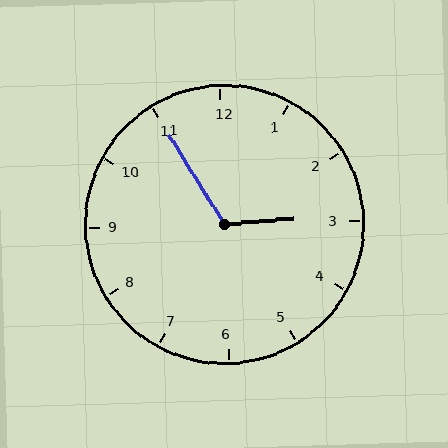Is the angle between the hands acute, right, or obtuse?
It is obtuse.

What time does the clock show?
2:55.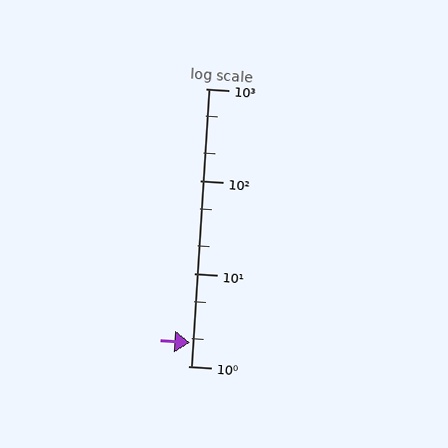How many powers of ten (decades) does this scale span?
The scale spans 3 decades, from 1 to 1000.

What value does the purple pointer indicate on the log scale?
The pointer indicates approximately 1.8.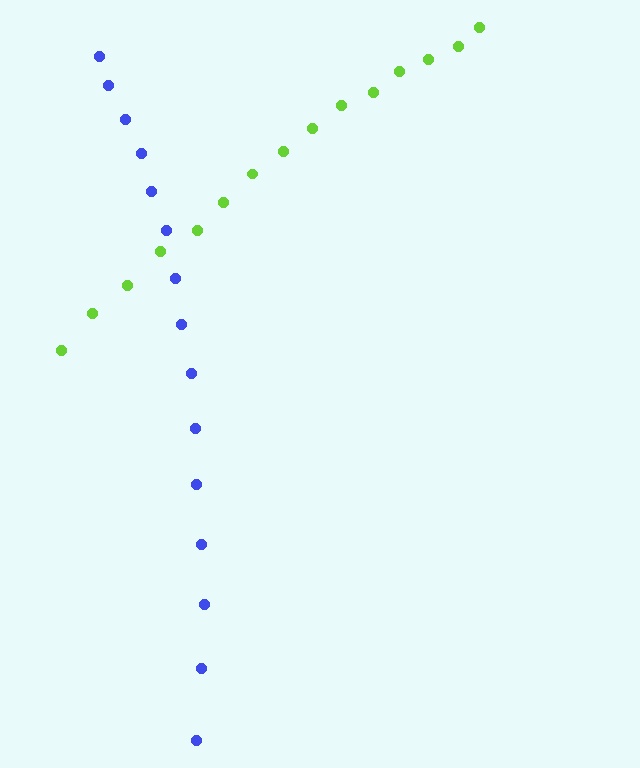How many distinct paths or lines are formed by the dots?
There are 2 distinct paths.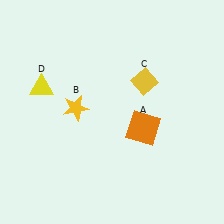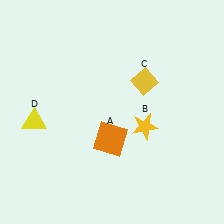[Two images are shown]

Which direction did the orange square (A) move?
The orange square (A) moved left.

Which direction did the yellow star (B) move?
The yellow star (B) moved right.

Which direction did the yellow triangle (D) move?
The yellow triangle (D) moved down.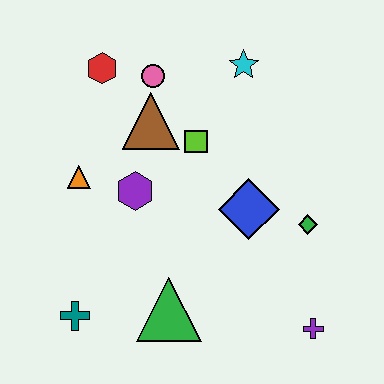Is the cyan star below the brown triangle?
No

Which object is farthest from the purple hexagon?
The purple cross is farthest from the purple hexagon.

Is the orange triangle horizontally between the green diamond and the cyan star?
No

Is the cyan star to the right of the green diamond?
No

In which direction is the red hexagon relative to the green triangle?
The red hexagon is above the green triangle.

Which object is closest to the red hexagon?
The pink circle is closest to the red hexagon.